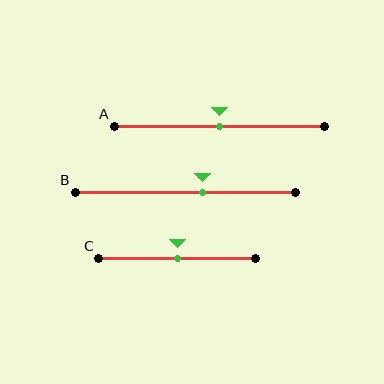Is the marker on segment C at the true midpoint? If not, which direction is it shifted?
Yes, the marker on segment C is at the true midpoint.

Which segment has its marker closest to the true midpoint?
Segment A has its marker closest to the true midpoint.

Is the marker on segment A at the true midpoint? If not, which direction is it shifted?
Yes, the marker on segment A is at the true midpoint.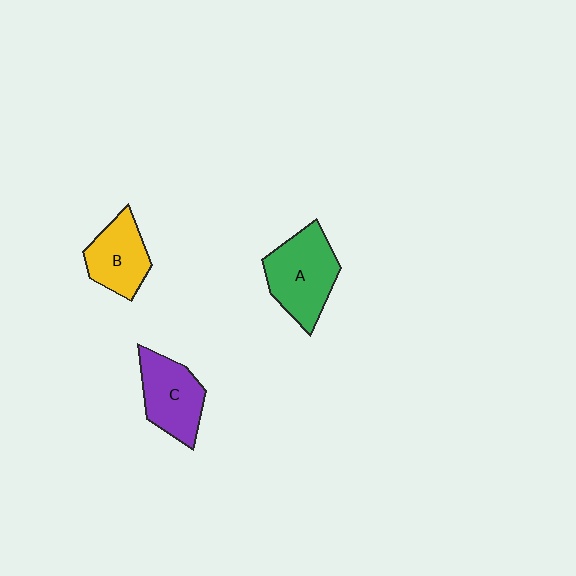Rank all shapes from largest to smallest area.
From largest to smallest: A (green), C (purple), B (yellow).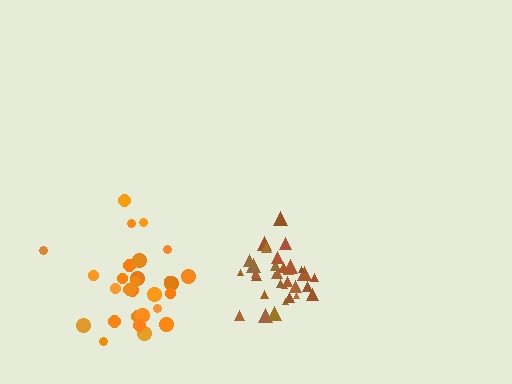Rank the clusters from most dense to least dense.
brown, orange.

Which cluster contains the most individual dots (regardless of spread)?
Brown (32).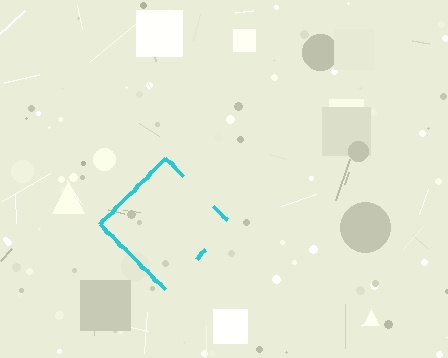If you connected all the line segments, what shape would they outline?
They would outline a diamond.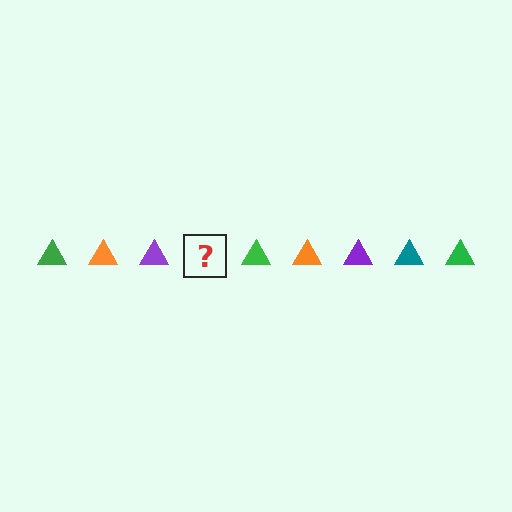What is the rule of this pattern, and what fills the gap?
The rule is that the pattern cycles through green, orange, purple, teal triangles. The gap should be filled with a teal triangle.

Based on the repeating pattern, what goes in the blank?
The blank should be a teal triangle.